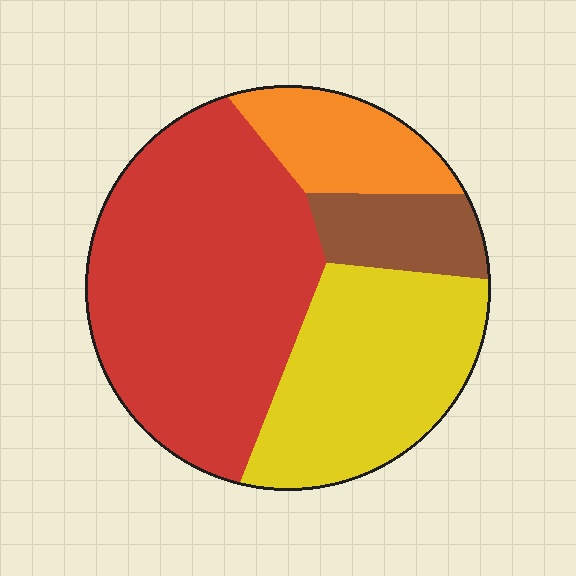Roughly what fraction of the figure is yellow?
Yellow takes up about one quarter (1/4) of the figure.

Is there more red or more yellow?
Red.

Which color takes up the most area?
Red, at roughly 50%.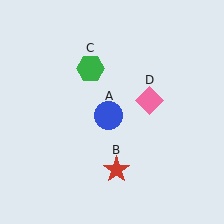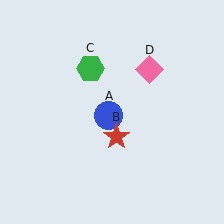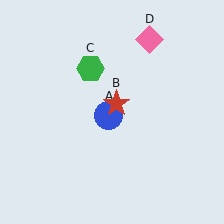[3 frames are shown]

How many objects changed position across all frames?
2 objects changed position: red star (object B), pink diamond (object D).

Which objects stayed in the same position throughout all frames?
Blue circle (object A) and green hexagon (object C) remained stationary.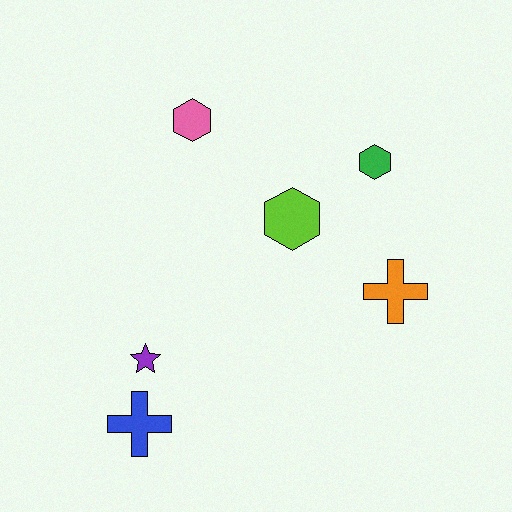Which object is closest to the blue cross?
The purple star is closest to the blue cross.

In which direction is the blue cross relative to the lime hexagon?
The blue cross is below the lime hexagon.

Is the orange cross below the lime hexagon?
Yes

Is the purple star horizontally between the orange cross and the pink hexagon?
No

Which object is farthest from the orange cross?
The blue cross is farthest from the orange cross.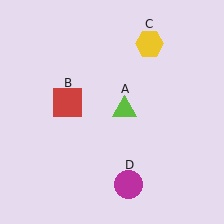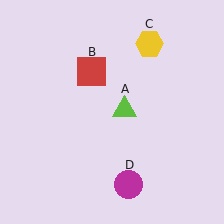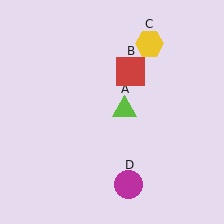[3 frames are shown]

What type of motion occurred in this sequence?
The red square (object B) rotated clockwise around the center of the scene.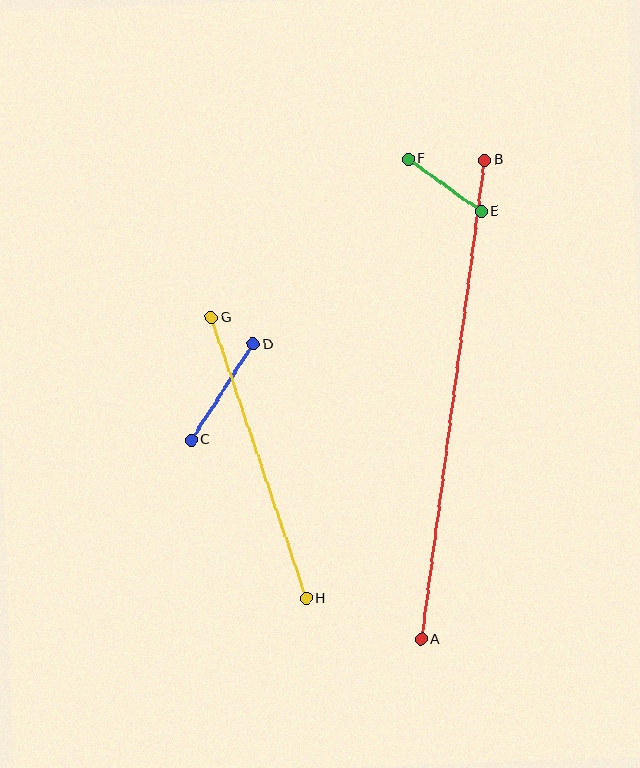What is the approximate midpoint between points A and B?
The midpoint is at approximately (453, 400) pixels.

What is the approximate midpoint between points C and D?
The midpoint is at approximately (222, 392) pixels.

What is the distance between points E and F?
The distance is approximately 90 pixels.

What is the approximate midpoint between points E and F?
The midpoint is at approximately (445, 185) pixels.